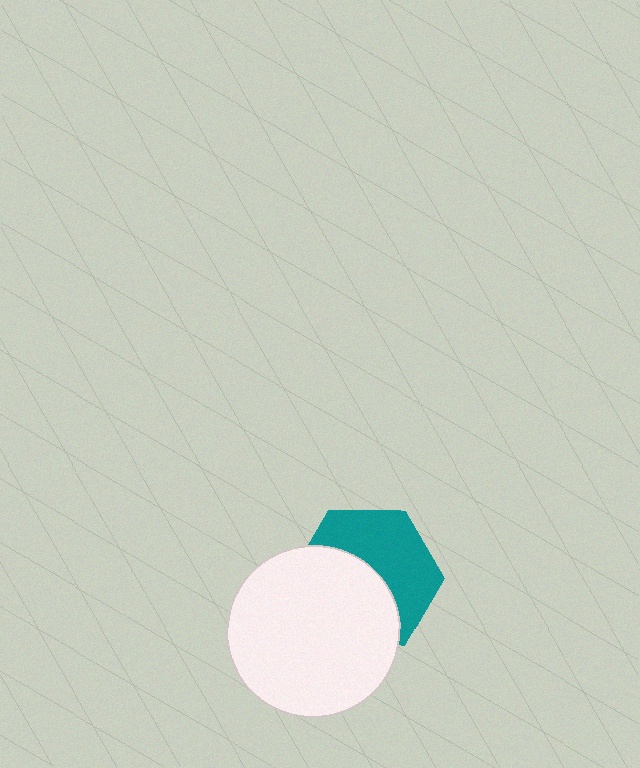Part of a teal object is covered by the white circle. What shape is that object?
It is a hexagon.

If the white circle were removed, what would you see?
You would see the complete teal hexagon.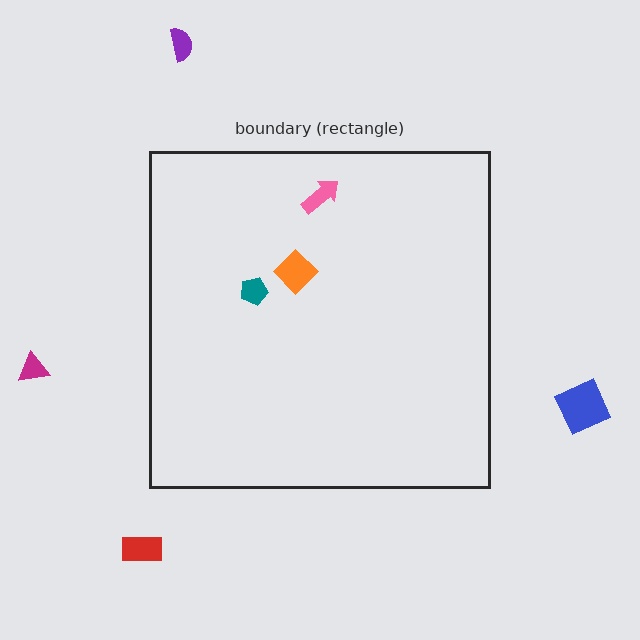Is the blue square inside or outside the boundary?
Outside.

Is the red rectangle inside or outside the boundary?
Outside.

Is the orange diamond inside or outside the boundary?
Inside.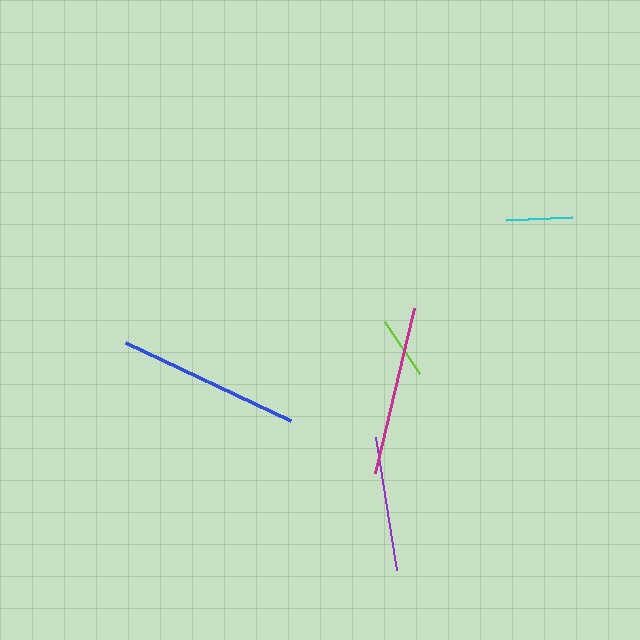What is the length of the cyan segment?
The cyan segment is approximately 66 pixels long.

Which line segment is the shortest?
The lime line is the shortest at approximately 62 pixels.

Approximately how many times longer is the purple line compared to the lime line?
The purple line is approximately 2.2 times the length of the lime line.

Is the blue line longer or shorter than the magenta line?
The blue line is longer than the magenta line.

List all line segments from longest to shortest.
From longest to shortest: blue, magenta, purple, cyan, lime.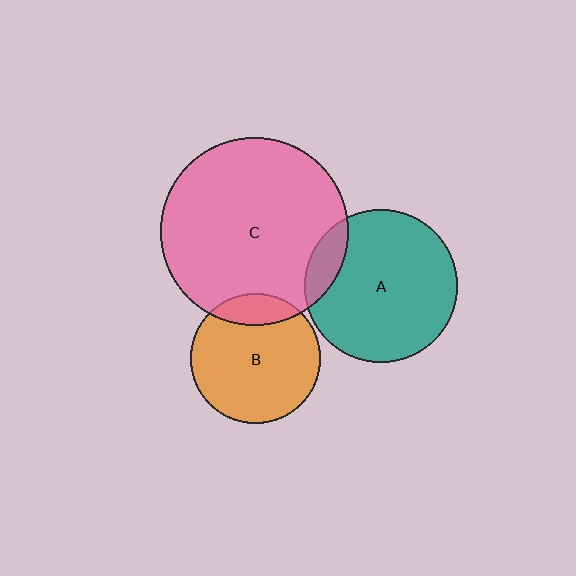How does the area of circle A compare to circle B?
Approximately 1.4 times.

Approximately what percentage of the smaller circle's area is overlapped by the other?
Approximately 15%.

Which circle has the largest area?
Circle C (pink).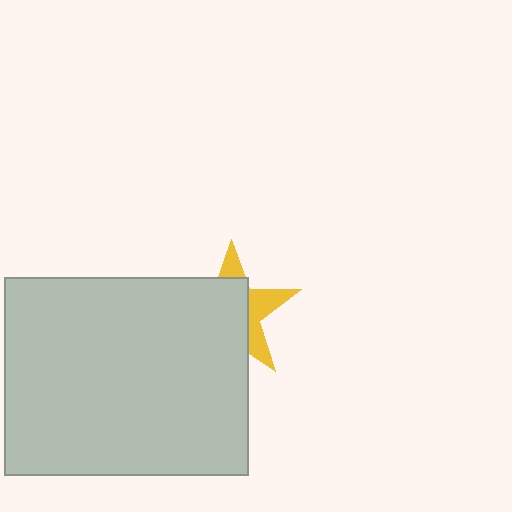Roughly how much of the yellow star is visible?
A small part of it is visible (roughly 35%).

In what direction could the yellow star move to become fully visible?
The yellow star could move toward the upper-right. That would shift it out from behind the light gray rectangle entirely.